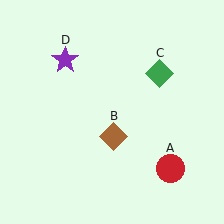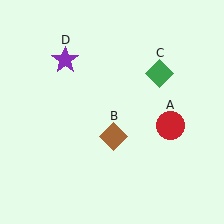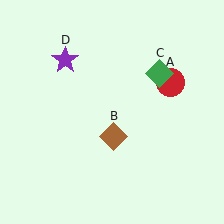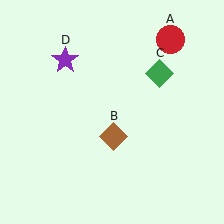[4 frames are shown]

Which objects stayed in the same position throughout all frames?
Brown diamond (object B) and green diamond (object C) and purple star (object D) remained stationary.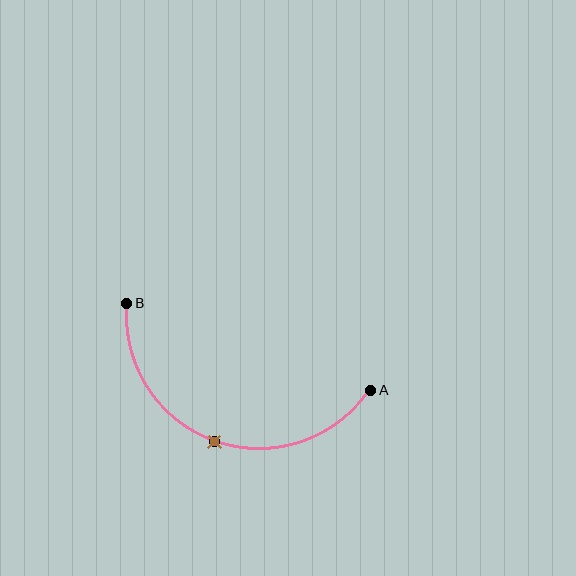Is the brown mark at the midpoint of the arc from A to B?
Yes. The brown mark lies on the arc at equal arc-length from both A and B — it is the arc midpoint.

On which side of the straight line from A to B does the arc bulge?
The arc bulges below the straight line connecting A and B.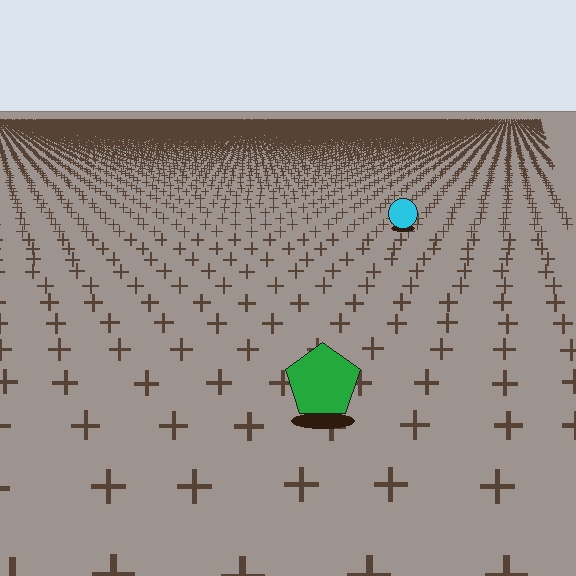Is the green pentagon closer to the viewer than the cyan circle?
Yes. The green pentagon is closer — you can tell from the texture gradient: the ground texture is coarser near it.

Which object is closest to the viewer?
The green pentagon is closest. The texture marks near it are larger and more spread out.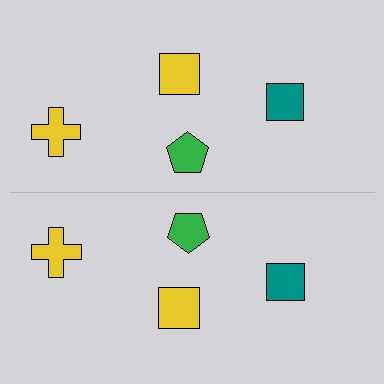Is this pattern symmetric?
Yes, this pattern has bilateral (reflection) symmetry.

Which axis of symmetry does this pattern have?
The pattern has a horizontal axis of symmetry running through the center of the image.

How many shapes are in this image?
There are 8 shapes in this image.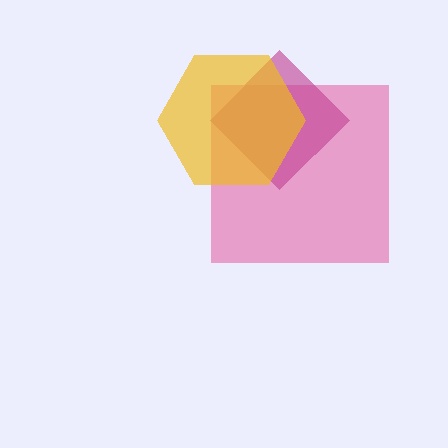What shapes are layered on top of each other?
The layered shapes are: a pink square, a magenta diamond, a yellow hexagon.